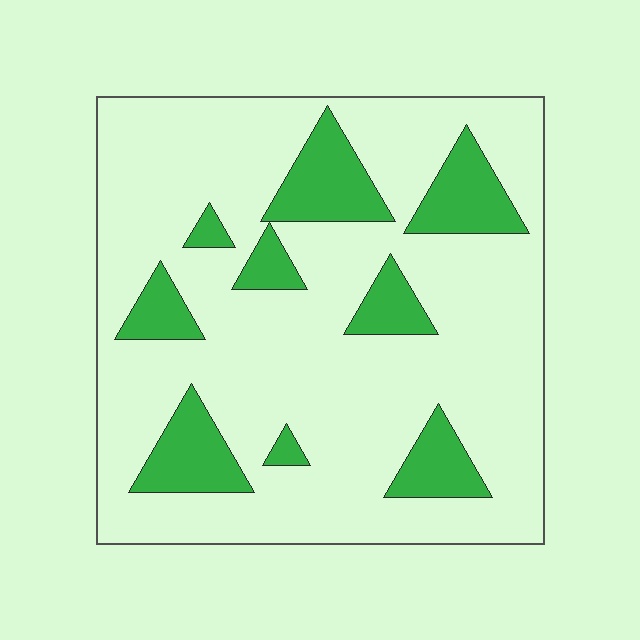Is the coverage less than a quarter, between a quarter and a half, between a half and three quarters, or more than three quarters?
Less than a quarter.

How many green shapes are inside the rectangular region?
9.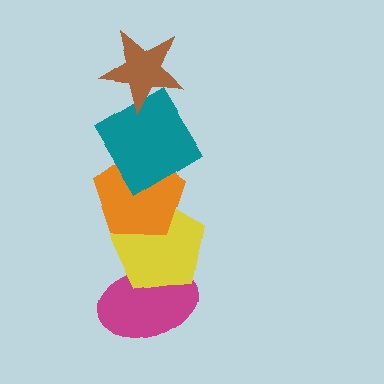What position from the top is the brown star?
The brown star is 1st from the top.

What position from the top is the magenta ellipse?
The magenta ellipse is 5th from the top.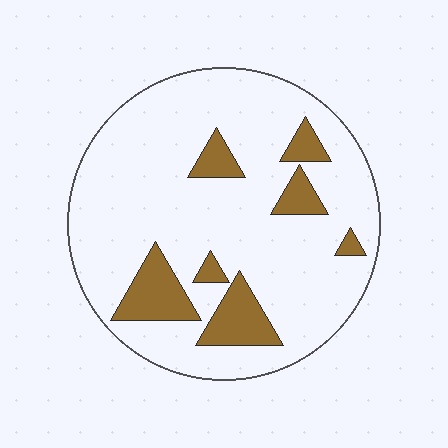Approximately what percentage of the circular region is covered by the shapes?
Approximately 15%.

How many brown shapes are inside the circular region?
7.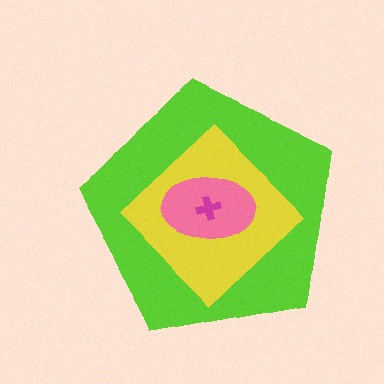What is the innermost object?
The magenta cross.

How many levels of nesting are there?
4.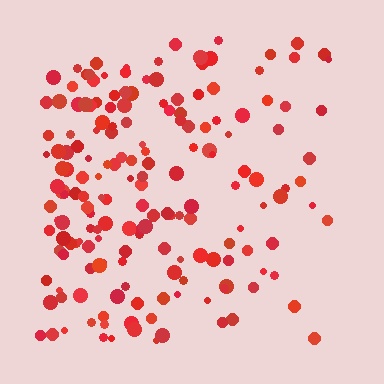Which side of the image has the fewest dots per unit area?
The right.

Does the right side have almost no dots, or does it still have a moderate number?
Still a moderate number, just noticeably fewer than the left.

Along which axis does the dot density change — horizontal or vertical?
Horizontal.